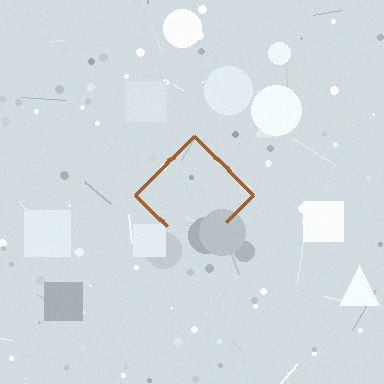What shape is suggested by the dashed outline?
The dashed outline suggests a diamond.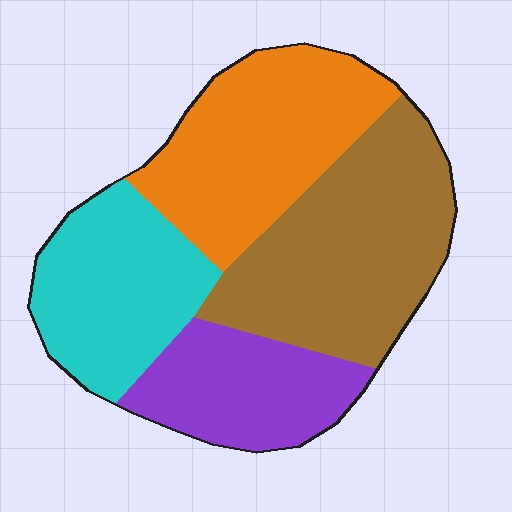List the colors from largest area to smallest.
From largest to smallest: brown, orange, cyan, purple.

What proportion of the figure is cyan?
Cyan covers around 20% of the figure.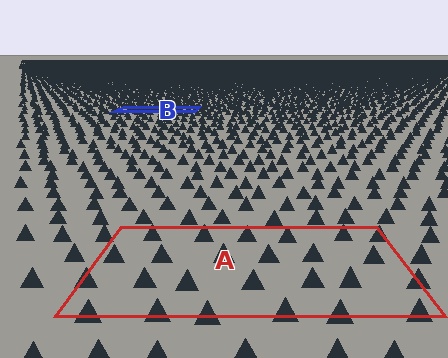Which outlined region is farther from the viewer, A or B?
Region B is farther from the viewer — the texture elements inside it appear smaller and more densely packed.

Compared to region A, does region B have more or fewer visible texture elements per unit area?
Region B has more texture elements per unit area — they are packed more densely because it is farther away.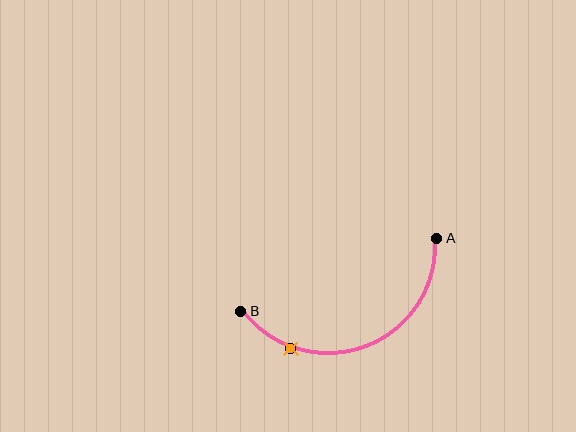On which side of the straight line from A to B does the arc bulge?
The arc bulges below the straight line connecting A and B.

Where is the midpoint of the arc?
The arc midpoint is the point on the curve farthest from the straight line joining A and B. It sits below that line.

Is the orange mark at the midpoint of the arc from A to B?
No. The orange mark lies on the arc but is closer to endpoint B. The arc midpoint would be at the point on the curve equidistant along the arc from both A and B.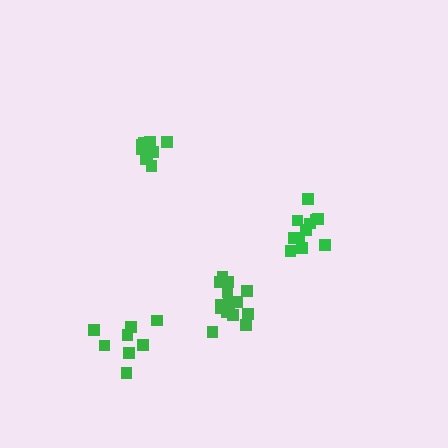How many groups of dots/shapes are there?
There are 4 groups.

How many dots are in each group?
Group 1: 14 dots, Group 2: 8 dots, Group 3: 11 dots, Group 4: 9 dots (42 total).